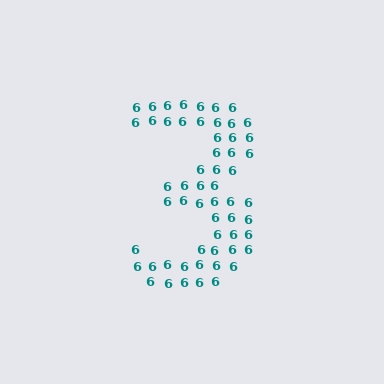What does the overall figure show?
The overall figure shows the digit 3.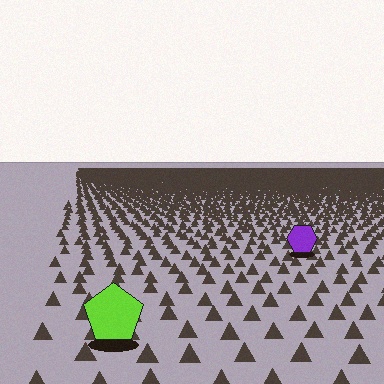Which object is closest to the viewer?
The lime pentagon is closest. The texture marks near it are larger and more spread out.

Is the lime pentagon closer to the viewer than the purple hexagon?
Yes. The lime pentagon is closer — you can tell from the texture gradient: the ground texture is coarser near it.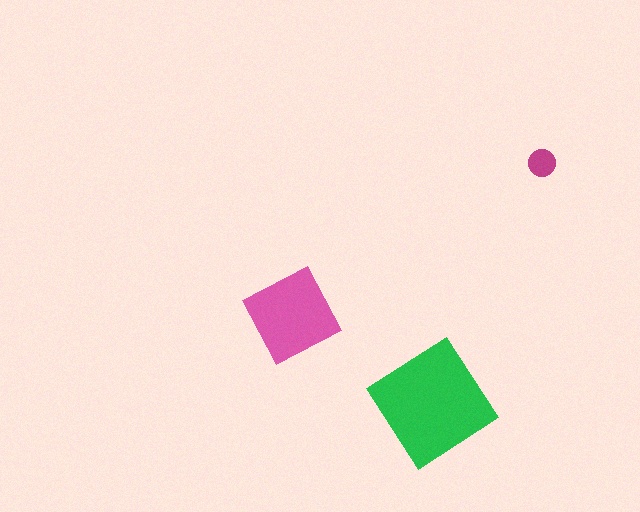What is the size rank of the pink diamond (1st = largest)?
2nd.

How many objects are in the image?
There are 3 objects in the image.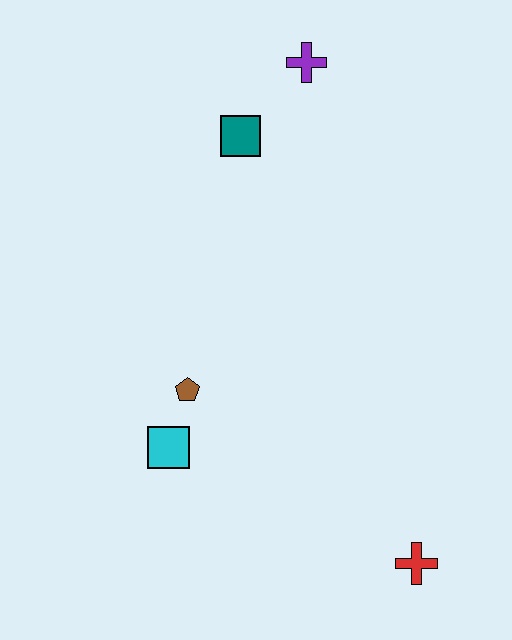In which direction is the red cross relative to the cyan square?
The red cross is to the right of the cyan square.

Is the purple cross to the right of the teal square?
Yes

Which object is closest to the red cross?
The cyan square is closest to the red cross.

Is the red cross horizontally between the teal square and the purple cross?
No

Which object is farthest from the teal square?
The red cross is farthest from the teal square.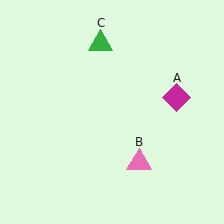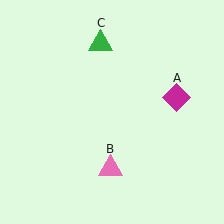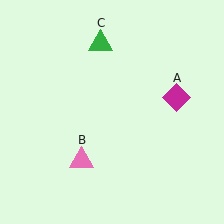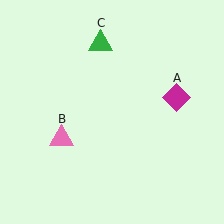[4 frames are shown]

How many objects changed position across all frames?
1 object changed position: pink triangle (object B).